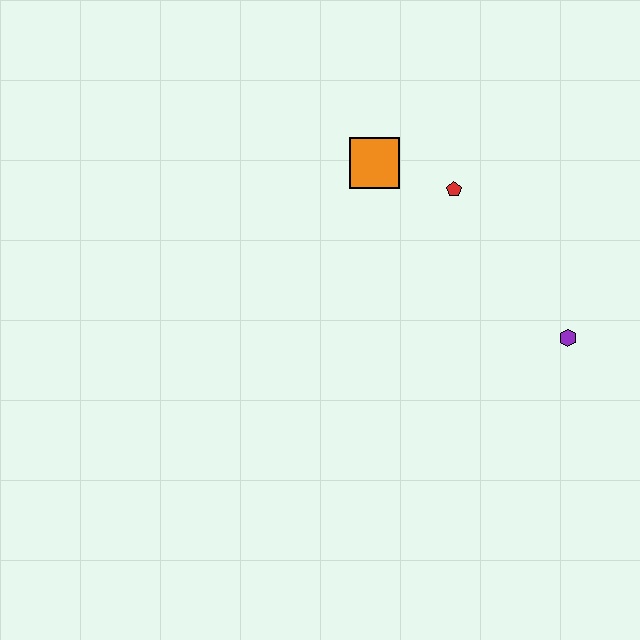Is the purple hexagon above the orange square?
No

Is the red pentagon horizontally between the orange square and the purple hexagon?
Yes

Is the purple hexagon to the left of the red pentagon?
No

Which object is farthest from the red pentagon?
The purple hexagon is farthest from the red pentagon.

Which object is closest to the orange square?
The red pentagon is closest to the orange square.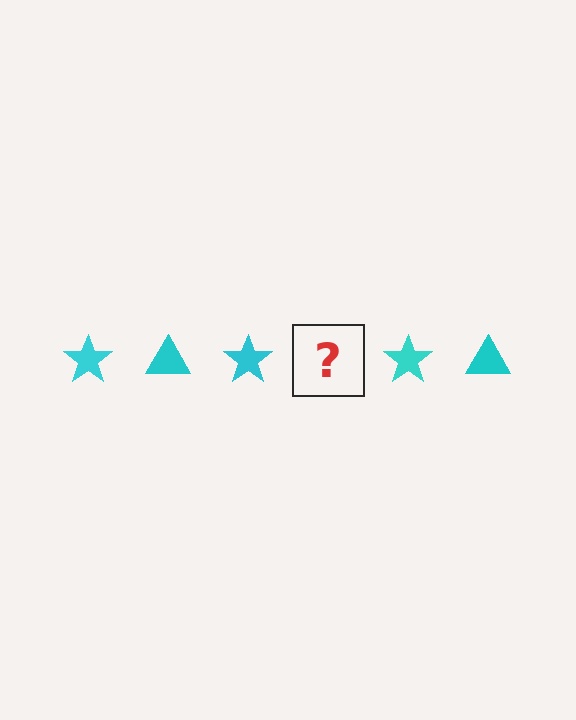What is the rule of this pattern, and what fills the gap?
The rule is that the pattern cycles through star, triangle shapes in cyan. The gap should be filled with a cyan triangle.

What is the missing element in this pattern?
The missing element is a cyan triangle.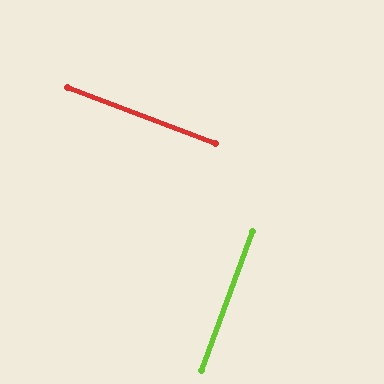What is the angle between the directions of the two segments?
Approximately 90 degrees.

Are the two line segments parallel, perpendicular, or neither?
Perpendicular — they meet at approximately 90°.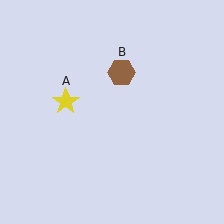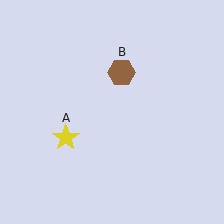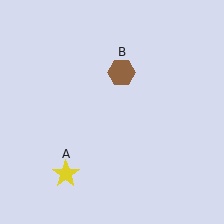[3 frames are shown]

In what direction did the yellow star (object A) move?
The yellow star (object A) moved down.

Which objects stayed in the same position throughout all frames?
Brown hexagon (object B) remained stationary.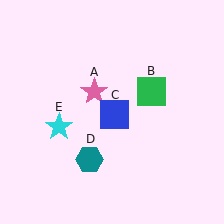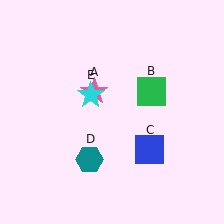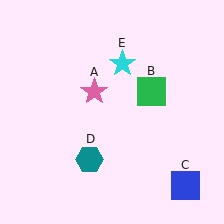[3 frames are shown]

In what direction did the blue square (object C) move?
The blue square (object C) moved down and to the right.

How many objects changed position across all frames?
2 objects changed position: blue square (object C), cyan star (object E).